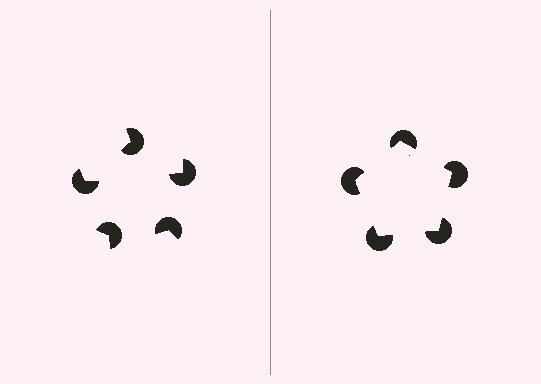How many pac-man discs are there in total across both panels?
10 — 5 on each side.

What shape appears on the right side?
An illusory pentagon.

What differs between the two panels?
The pac-man discs are positioned identically on both sides; only the wedge orientations differ. On the right they align to a pentagon; on the left they are misaligned.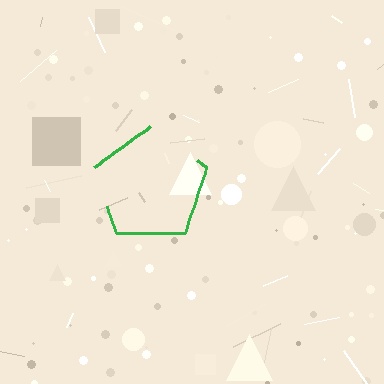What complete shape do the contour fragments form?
The contour fragments form a pentagon.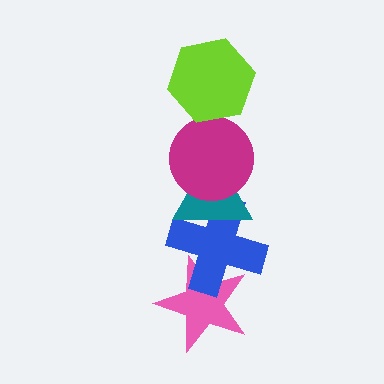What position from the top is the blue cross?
The blue cross is 4th from the top.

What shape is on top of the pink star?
The blue cross is on top of the pink star.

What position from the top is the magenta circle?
The magenta circle is 2nd from the top.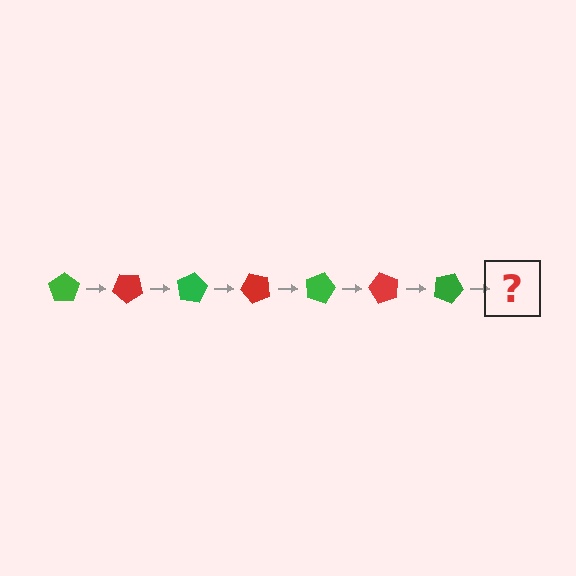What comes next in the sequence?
The next element should be a red pentagon, rotated 280 degrees from the start.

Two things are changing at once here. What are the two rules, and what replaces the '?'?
The two rules are that it rotates 40 degrees each step and the color cycles through green and red. The '?' should be a red pentagon, rotated 280 degrees from the start.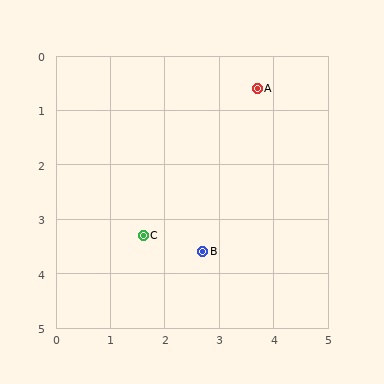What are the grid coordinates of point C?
Point C is at approximately (1.6, 3.3).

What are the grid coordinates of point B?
Point B is at approximately (2.7, 3.6).